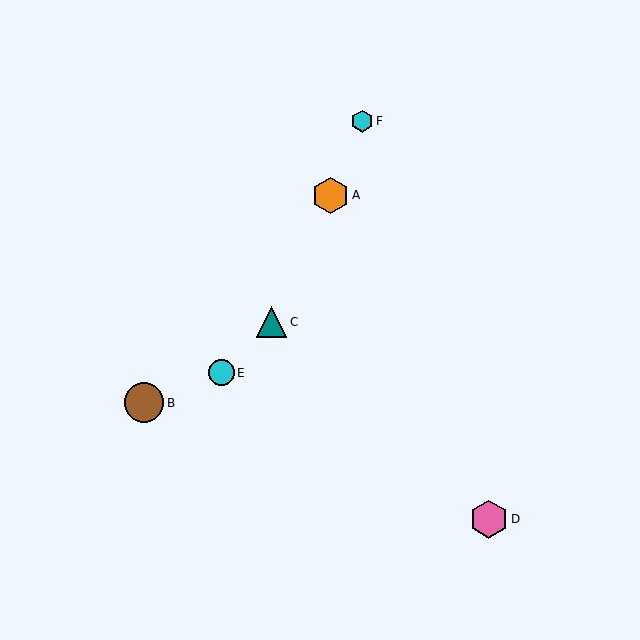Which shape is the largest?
The brown circle (labeled B) is the largest.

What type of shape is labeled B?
Shape B is a brown circle.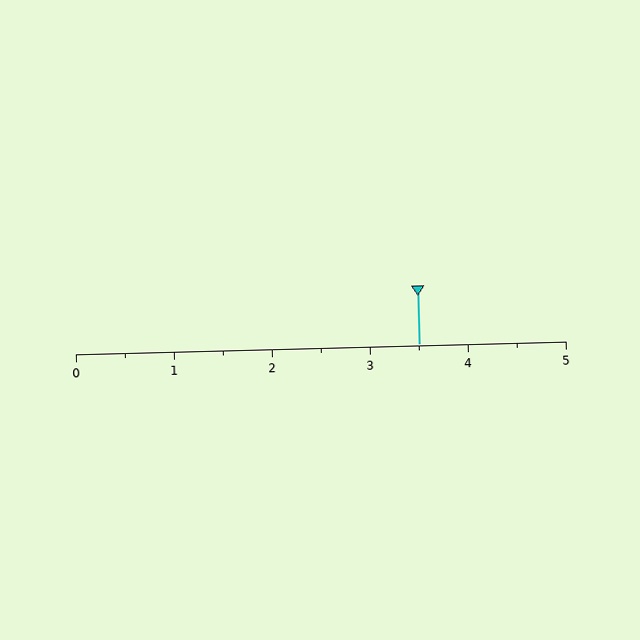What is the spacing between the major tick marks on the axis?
The major ticks are spaced 1 apart.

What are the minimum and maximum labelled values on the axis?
The axis runs from 0 to 5.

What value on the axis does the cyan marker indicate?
The marker indicates approximately 3.5.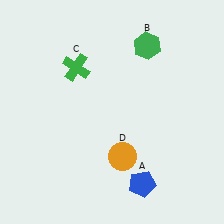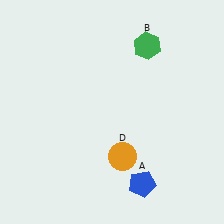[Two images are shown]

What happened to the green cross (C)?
The green cross (C) was removed in Image 2. It was in the top-left area of Image 1.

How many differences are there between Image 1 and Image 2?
There is 1 difference between the two images.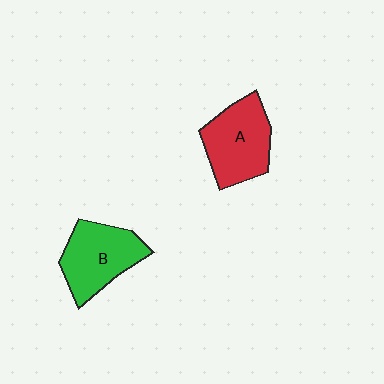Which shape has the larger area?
Shape A (red).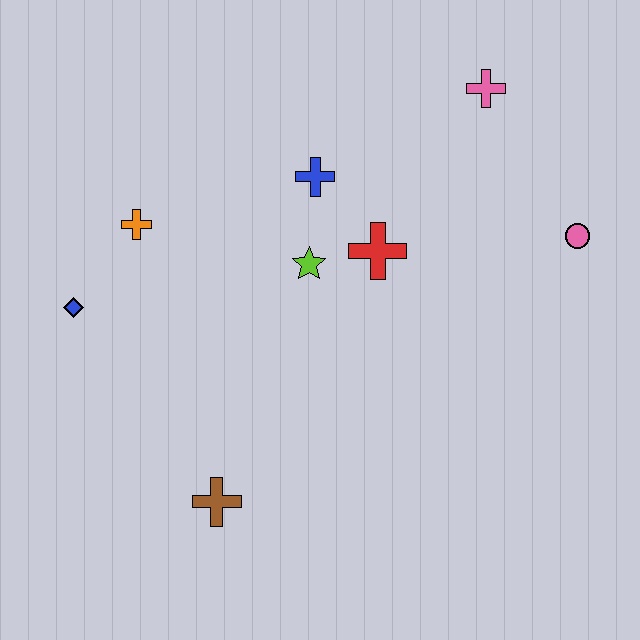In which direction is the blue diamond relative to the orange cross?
The blue diamond is below the orange cross.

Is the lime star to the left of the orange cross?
No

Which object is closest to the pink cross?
The pink circle is closest to the pink cross.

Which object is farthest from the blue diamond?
The pink circle is farthest from the blue diamond.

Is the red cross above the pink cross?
No